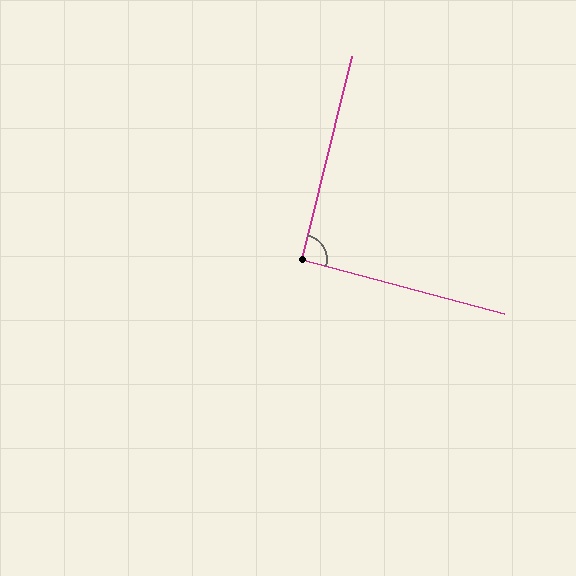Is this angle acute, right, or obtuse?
It is approximately a right angle.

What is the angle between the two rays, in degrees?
Approximately 91 degrees.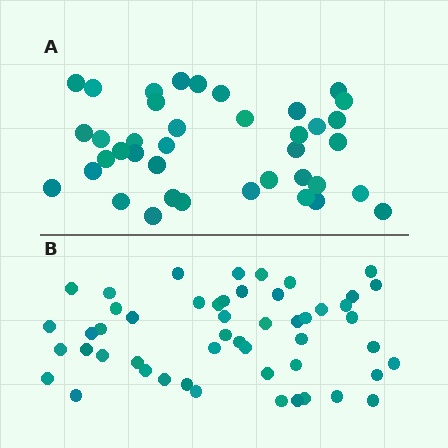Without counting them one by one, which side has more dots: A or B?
Region B (the bottom region) has more dots.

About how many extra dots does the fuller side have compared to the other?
Region B has roughly 12 or so more dots than region A.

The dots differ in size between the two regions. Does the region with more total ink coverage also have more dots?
No. Region A has more total ink coverage because its dots are larger, but region B actually contains more individual dots. Total area can be misleading — the number of items is what matters here.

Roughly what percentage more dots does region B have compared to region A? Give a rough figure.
About 30% more.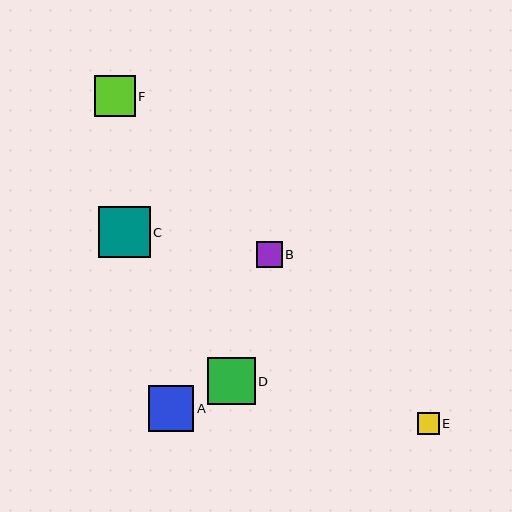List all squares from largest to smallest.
From largest to smallest: C, D, A, F, B, E.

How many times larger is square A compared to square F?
Square A is approximately 1.1 times the size of square F.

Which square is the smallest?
Square E is the smallest with a size of approximately 22 pixels.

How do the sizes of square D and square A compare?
Square D and square A are approximately the same size.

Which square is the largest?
Square C is the largest with a size of approximately 51 pixels.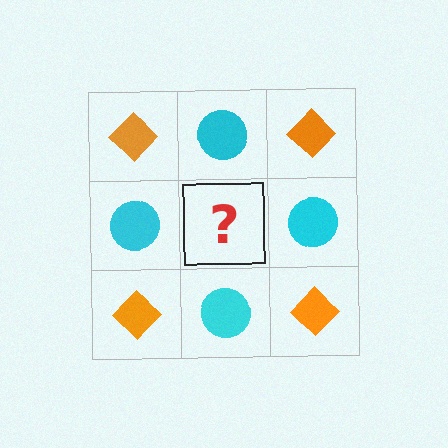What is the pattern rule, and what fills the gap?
The rule is that it alternates orange diamond and cyan circle in a checkerboard pattern. The gap should be filled with an orange diamond.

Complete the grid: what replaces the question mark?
The question mark should be replaced with an orange diamond.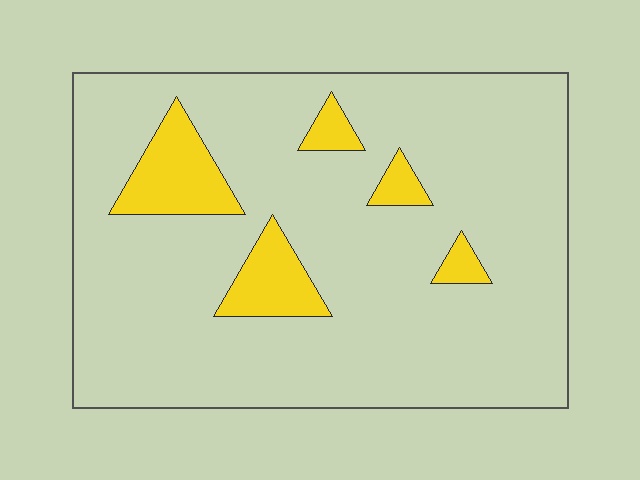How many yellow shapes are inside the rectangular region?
5.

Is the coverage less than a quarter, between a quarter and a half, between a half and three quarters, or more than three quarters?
Less than a quarter.